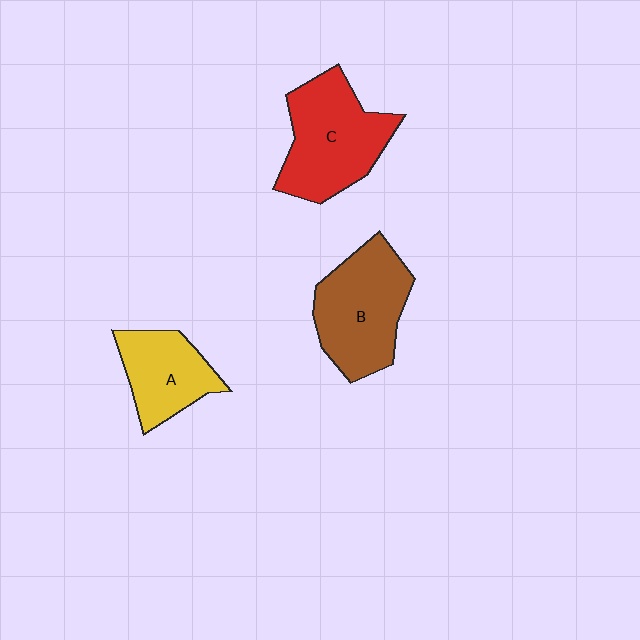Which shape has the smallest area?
Shape A (yellow).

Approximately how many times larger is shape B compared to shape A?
Approximately 1.4 times.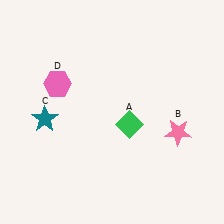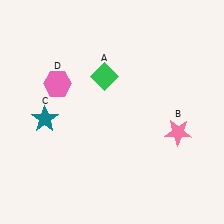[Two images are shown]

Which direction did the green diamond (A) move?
The green diamond (A) moved up.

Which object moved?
The green diamond (A) moved up.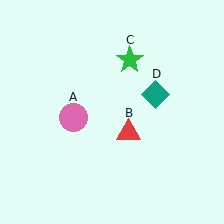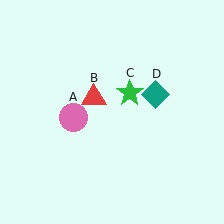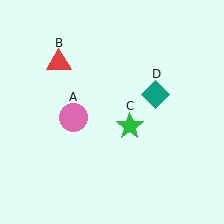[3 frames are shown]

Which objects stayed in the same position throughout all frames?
Pink circle (object A) and teal diamond (object D) remained stationary.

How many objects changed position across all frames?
2 objects changed position: red triangle (object B), green star (object C).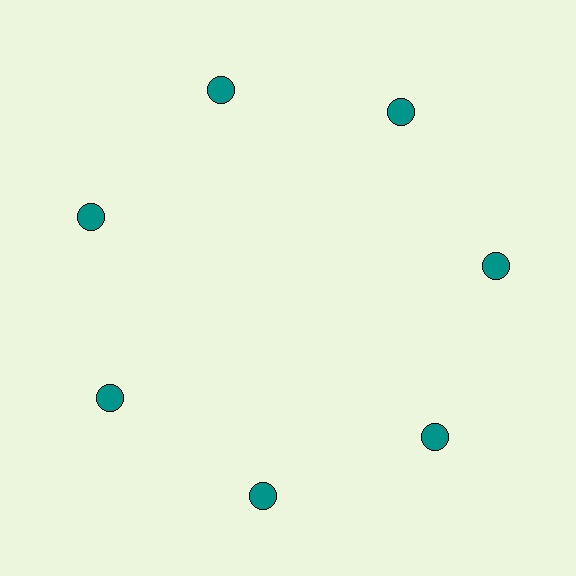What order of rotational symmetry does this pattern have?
This pattern has 7-fold rotational symmetry.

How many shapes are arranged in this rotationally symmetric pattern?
There are 7 shapes, arranged in 7 groups of 1.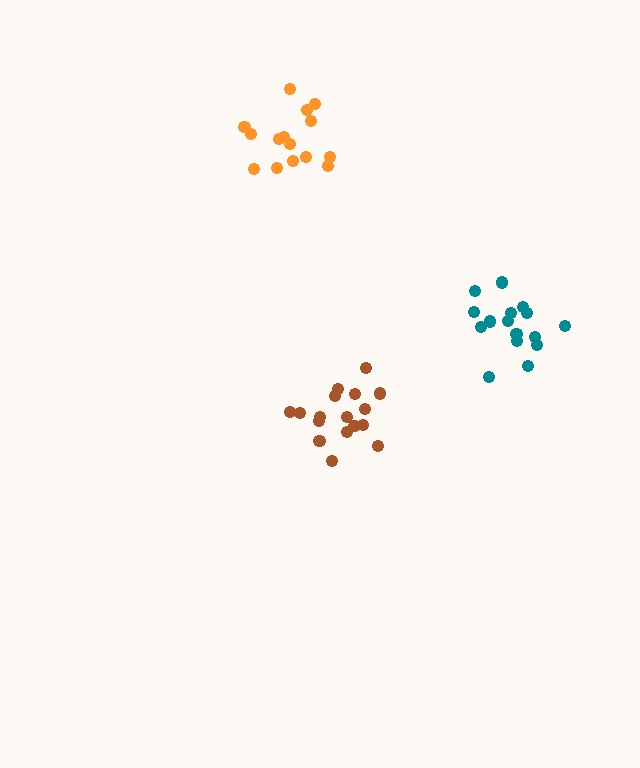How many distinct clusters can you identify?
There are 3 distinct clusters.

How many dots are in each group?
Group 1: 15 dots, Group 2: 16 dots, Group 3: 17 dots (48 total).